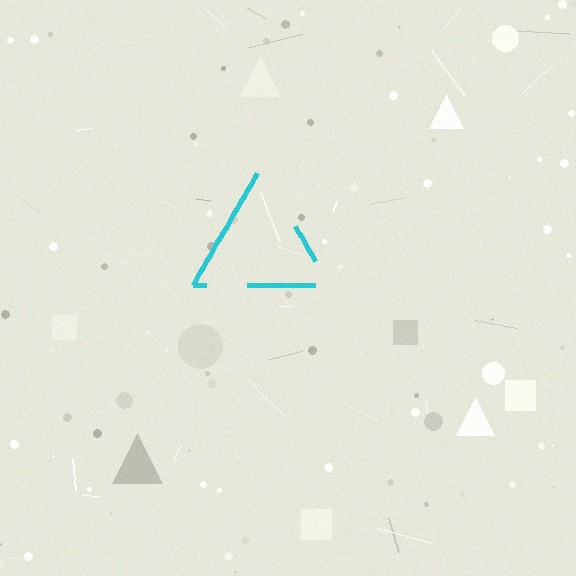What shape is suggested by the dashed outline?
The dashed outline suggests a triangle.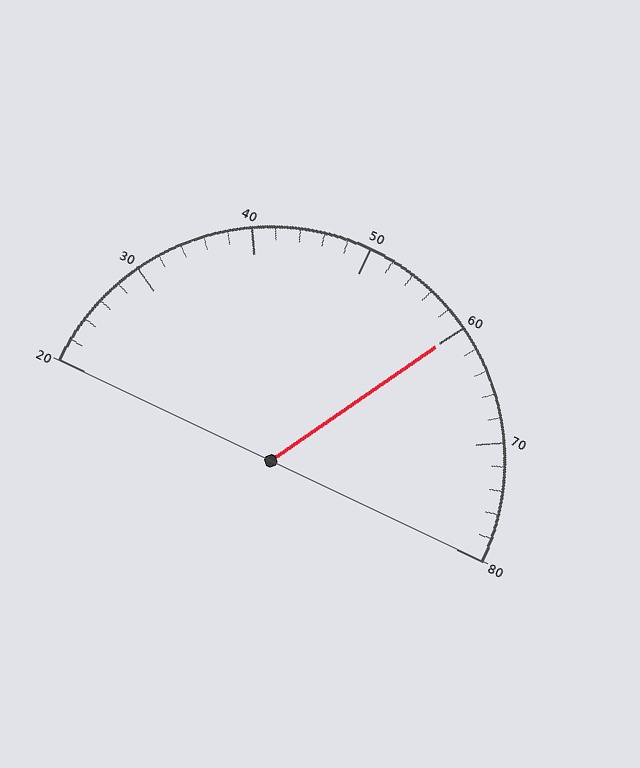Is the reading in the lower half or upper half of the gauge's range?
The reading is in the upper half of the range (20 to 80).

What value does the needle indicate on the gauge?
The needle indicates approximately 60.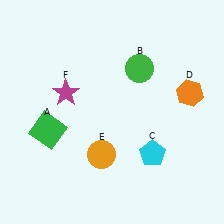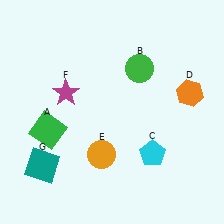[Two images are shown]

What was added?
A teal square (G) was added in Image 2.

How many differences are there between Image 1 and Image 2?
There is 1 difference between the two images.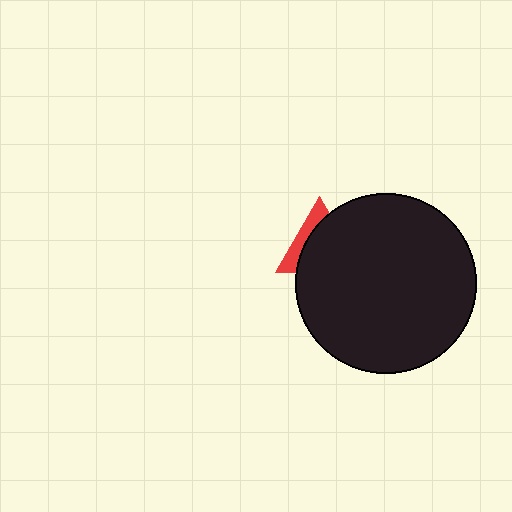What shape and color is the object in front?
The object in front is a black circle.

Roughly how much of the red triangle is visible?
A small part of it is visible (roughly 31%).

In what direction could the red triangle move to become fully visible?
The red triangle could move toward the upper-left. That would shift it out from behind the black circle entirely.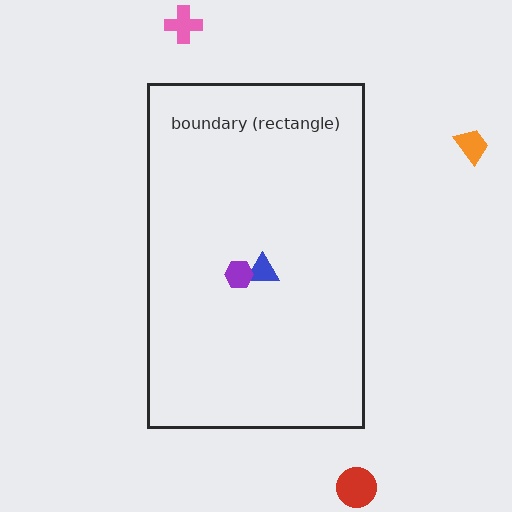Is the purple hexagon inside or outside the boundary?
Inside.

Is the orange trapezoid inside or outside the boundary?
Outside.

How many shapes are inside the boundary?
2 inside, 3 outside.